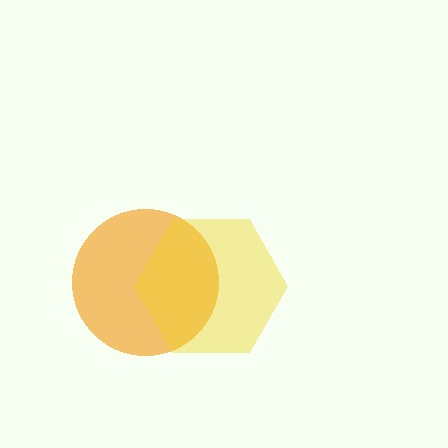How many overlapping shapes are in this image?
There are 2 overlapping shapes in the image.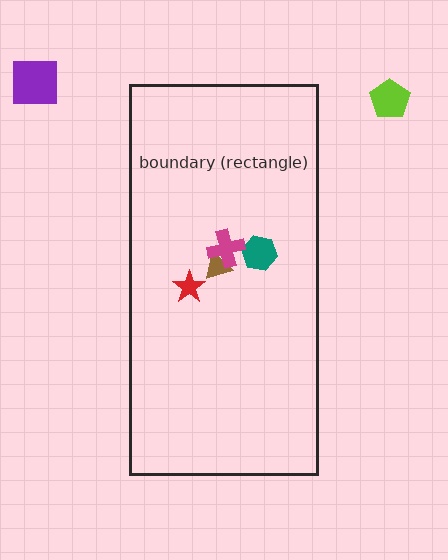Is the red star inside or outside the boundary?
Inside.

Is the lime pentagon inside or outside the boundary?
Outside.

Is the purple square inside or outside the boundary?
Outside.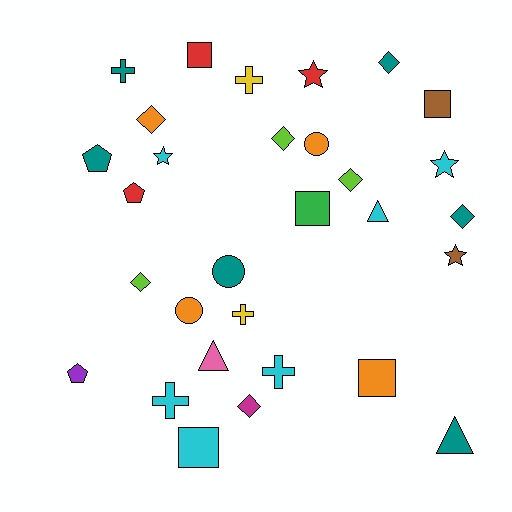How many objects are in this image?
There are 30 objects.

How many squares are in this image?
There are 5 squares.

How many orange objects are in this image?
There are 4 orange objects.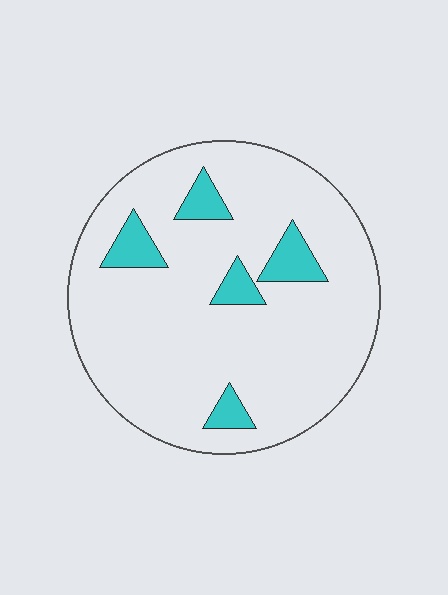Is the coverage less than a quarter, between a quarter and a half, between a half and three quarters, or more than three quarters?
Less than a quarter.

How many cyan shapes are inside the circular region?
5.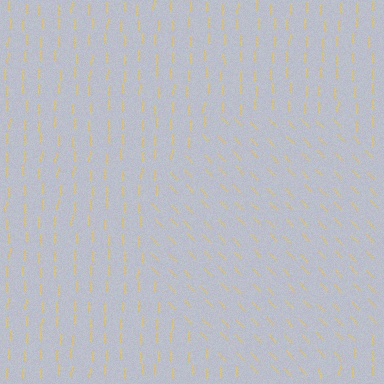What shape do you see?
I see a circle.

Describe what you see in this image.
The image is filled with small yellow line segments. A circle region in the image has lines oriented differently from the surrounding lines, creating a visible texture boundary.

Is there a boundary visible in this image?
Yes, there is a texture boundary formed by a change in line orientation.